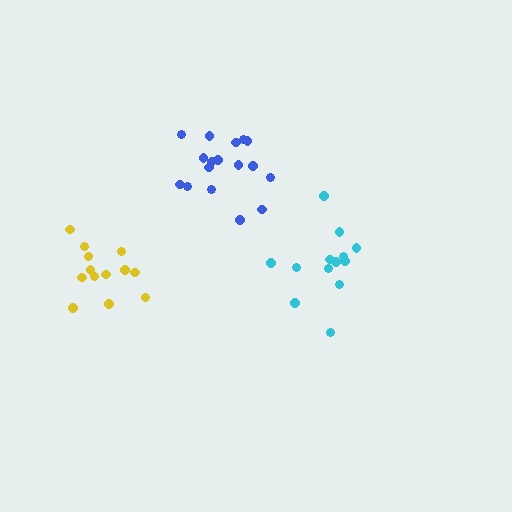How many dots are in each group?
Group 1: 17 dots, Group 2: 13 dots, Group 3: 13 dots (43 total).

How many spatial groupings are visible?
There are 3 spatial groupings.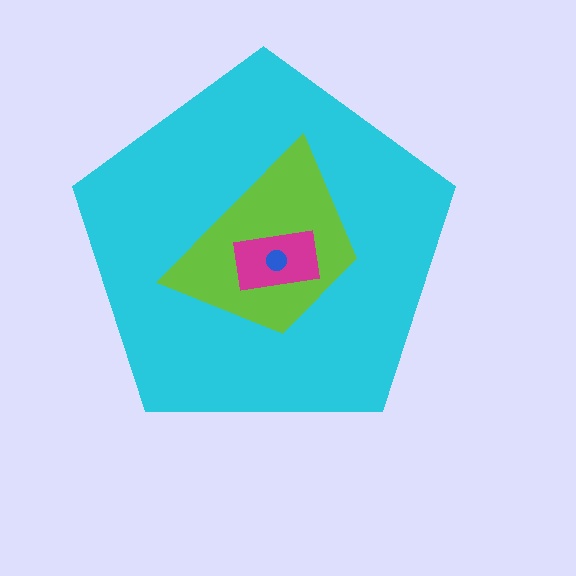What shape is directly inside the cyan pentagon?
The lime trapezoid.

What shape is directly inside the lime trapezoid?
The magenta rectangle.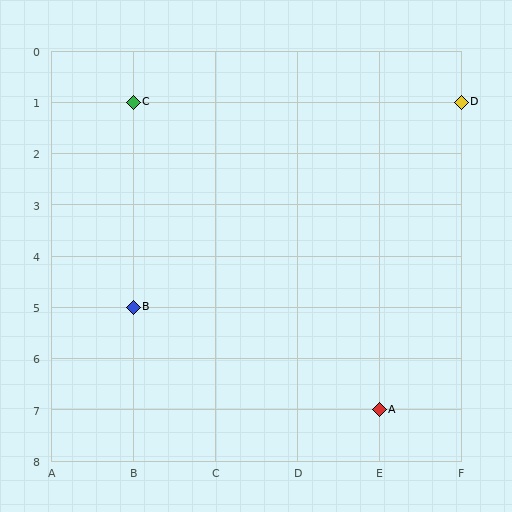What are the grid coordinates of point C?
Point C is at grid coordinates (B, 1).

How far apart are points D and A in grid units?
Points D and A are 1 column and 6 rows apart (about 6.1 grid units diagonally).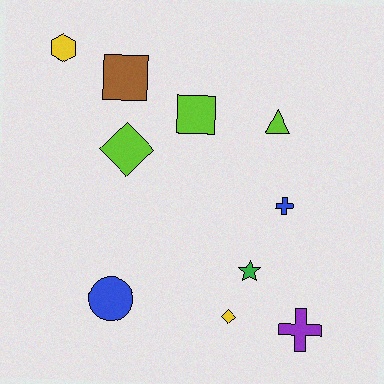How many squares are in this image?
There are 2 squares.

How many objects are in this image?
There are 10 objects.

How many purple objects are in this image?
There is 1 purple object.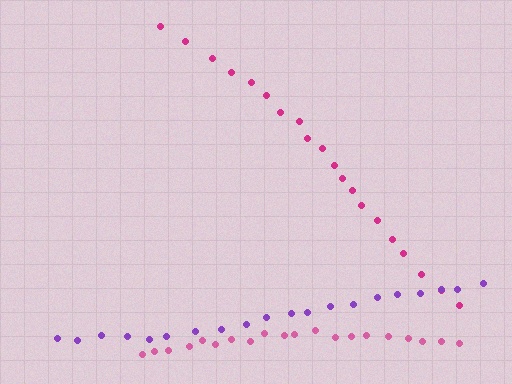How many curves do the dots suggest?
There are 3 distinct paths.